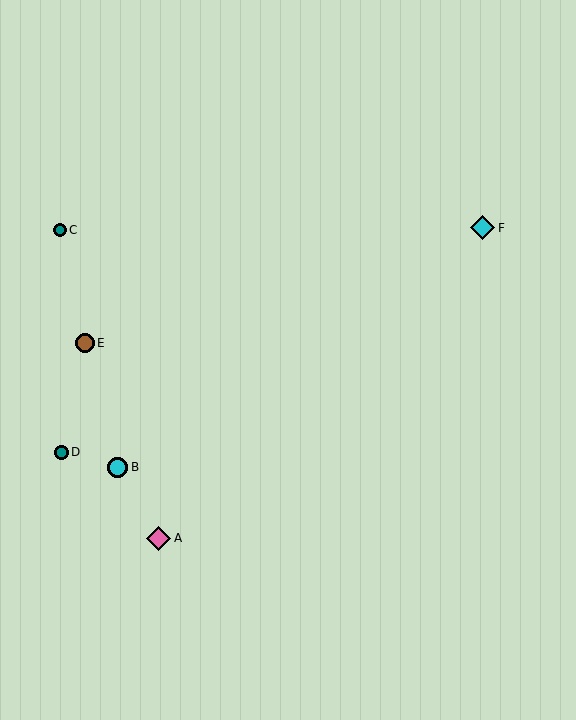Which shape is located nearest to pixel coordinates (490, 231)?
The cyan diamond (labeled F) at (483, 228) is nearest to that location.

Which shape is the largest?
The cyan diamond (labeled F) is the largest.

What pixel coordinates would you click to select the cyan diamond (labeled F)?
Click at (483, 228) to select the cyan diamond F.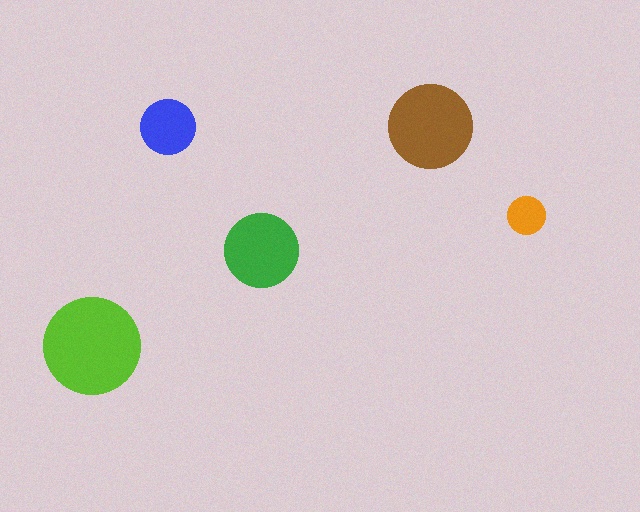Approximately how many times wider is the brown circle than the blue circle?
About 1.5 times wider.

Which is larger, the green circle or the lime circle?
The lime one.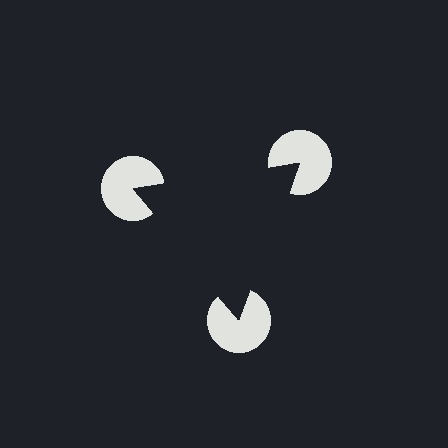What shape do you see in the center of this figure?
An illusory triangle — its edges are inferred from the aligned wedge cuts in the pac-man discs, not physically drawn.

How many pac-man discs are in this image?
There are 3 — one at each vertex of the illusory triangle.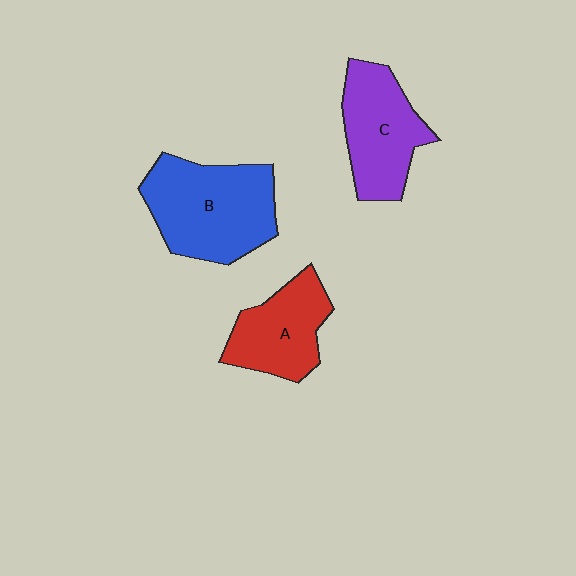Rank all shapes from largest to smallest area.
From largest to smallest: B (blue), C (purple), A (red).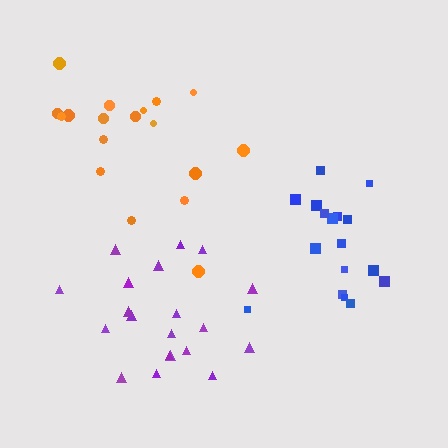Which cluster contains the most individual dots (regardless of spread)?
Purple (20).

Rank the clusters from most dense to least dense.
blue, purple, orange.